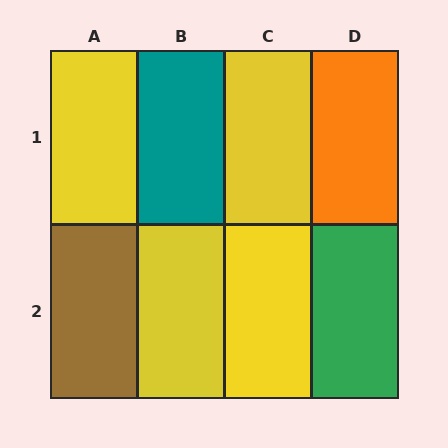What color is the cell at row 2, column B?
Yellow.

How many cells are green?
1 cell is green.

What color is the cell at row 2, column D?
Green.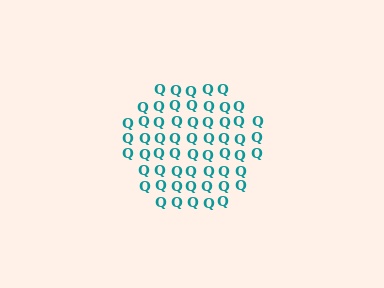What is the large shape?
The large shape is a hexagon.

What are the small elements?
The small elements are letter Q's.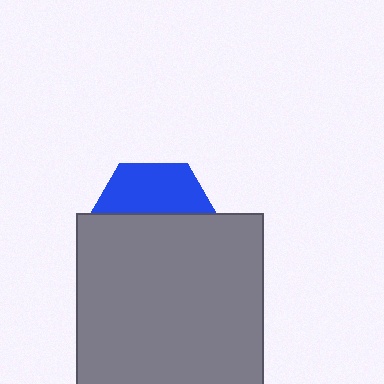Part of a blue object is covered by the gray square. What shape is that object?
It is a hexagon.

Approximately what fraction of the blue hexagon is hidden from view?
Roughly 60% of the blue hexagon is hidden behind the gray square.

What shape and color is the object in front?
The object in front is a gray square.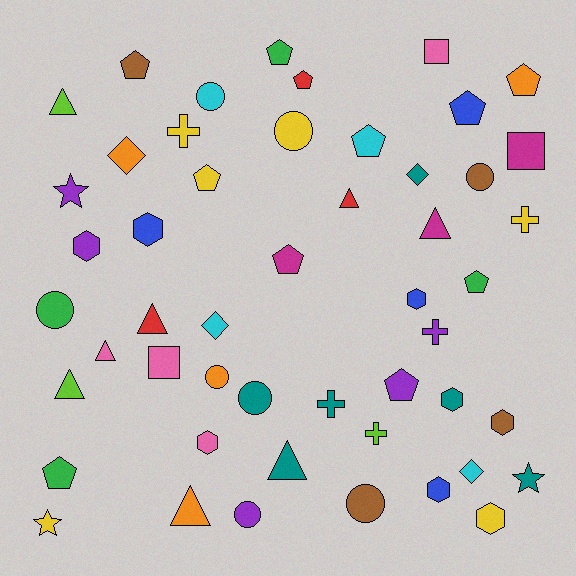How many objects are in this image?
There are 50 objects.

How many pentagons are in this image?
There are 11 pentagons.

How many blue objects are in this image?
There are 4 blue objects.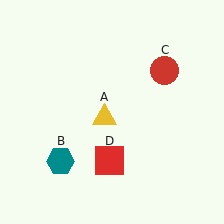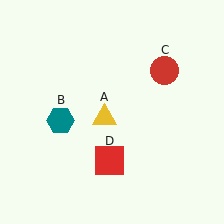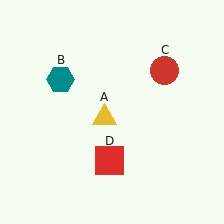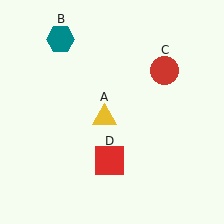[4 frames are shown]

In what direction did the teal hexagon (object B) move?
The teal hexagon (object B) moved up.